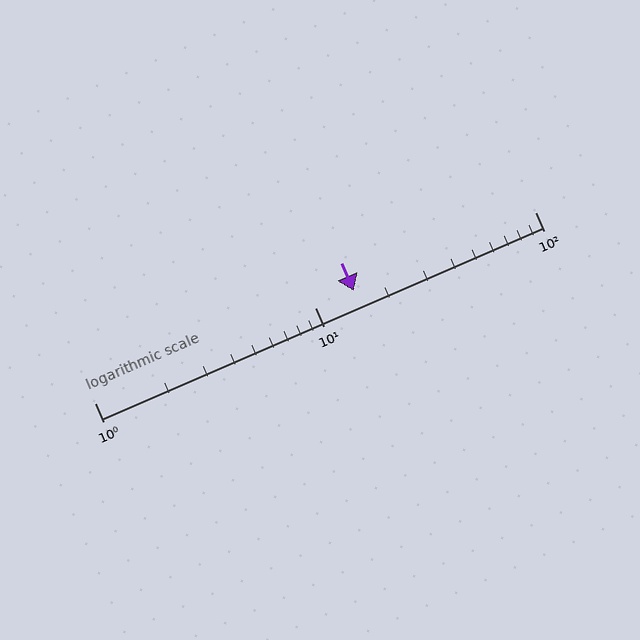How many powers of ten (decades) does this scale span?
The scale spans 2 decades, from 1 to 100.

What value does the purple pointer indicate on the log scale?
The pointer indicates approximately 15.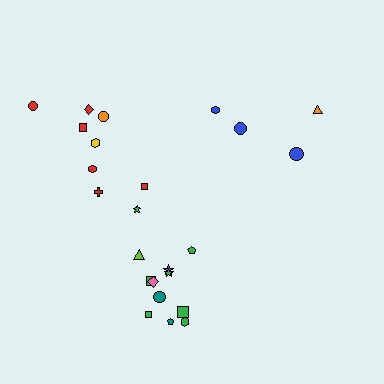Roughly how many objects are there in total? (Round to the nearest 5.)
Roughly 25 objects in total.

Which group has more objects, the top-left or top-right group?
The top-left group.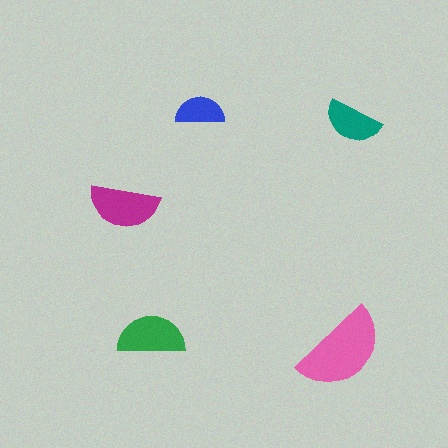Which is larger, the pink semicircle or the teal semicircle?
The pink one.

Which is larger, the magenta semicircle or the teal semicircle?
The magenta one.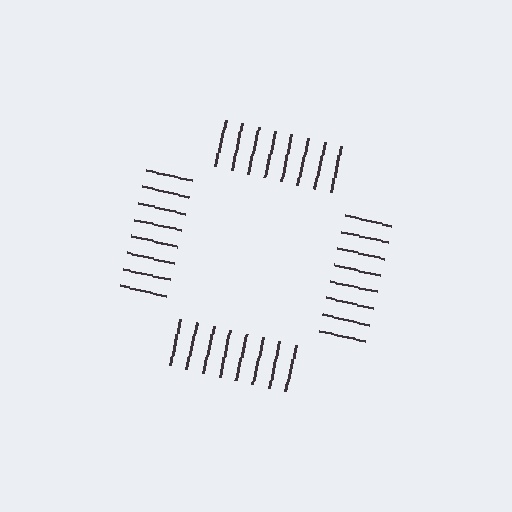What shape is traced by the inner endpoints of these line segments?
An illusory square — the line segments terminate on its edges but no continuous stroke is drawn.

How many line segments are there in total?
32 — 8 along each of the 4 edges.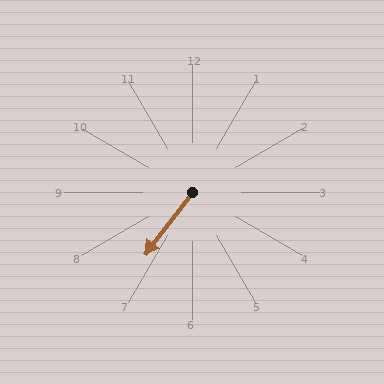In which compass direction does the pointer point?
Southwest.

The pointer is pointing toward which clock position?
Roughly 7 o'clock.